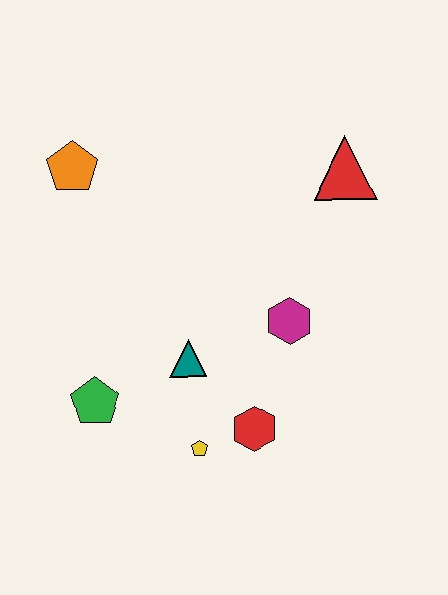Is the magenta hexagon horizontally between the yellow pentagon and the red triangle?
Yes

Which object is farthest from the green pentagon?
The red triangle is farthest from the green pentagon.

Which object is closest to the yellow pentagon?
The red hexagon is closest to the yellow pentagon.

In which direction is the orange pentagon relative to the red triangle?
The orange pentagon is to the left of the red triangle.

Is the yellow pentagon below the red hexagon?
Yes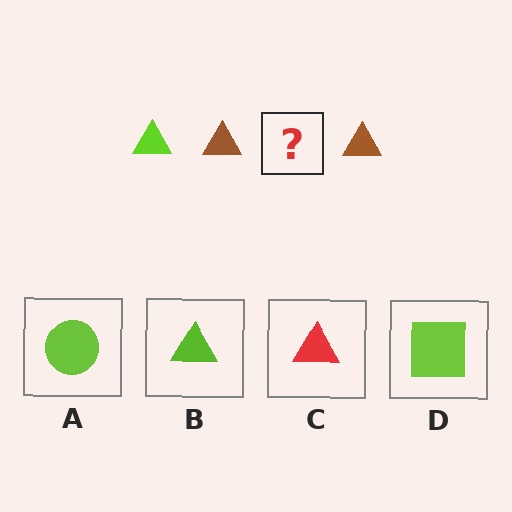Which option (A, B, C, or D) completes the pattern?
B.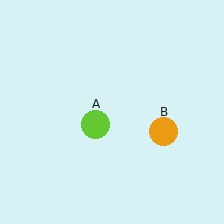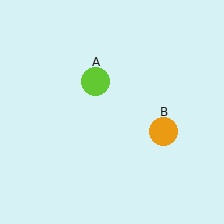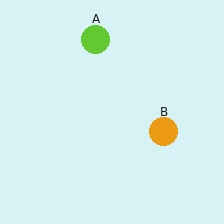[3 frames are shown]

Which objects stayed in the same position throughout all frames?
Orange circle (object B) remained stationary.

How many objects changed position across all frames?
1 object changed position: lime circle (object A).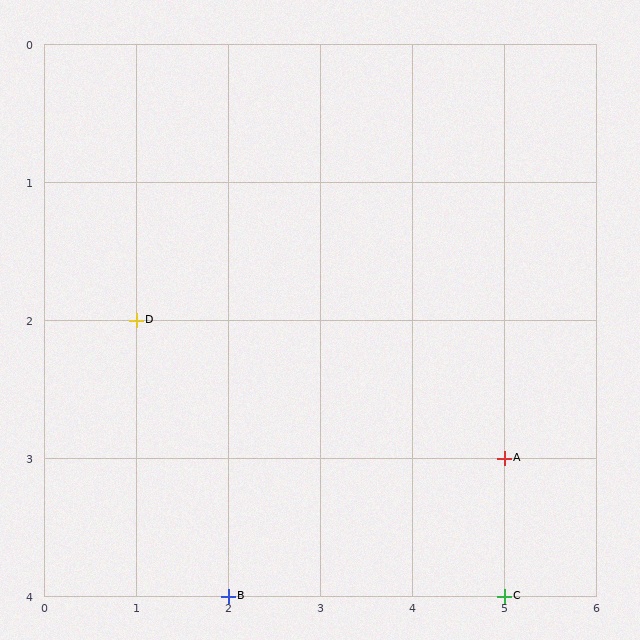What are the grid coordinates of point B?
Point B is at grid coordinates (2, 4).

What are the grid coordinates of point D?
Point D is at grid coordinates (1, 2).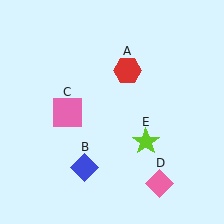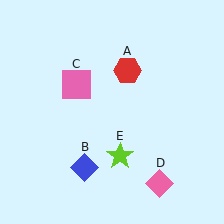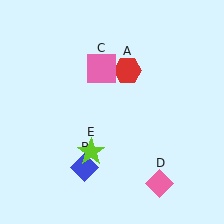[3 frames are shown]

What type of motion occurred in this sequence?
The pink square (object C), lime star (object E) rotated clockwise around the center of the scene.